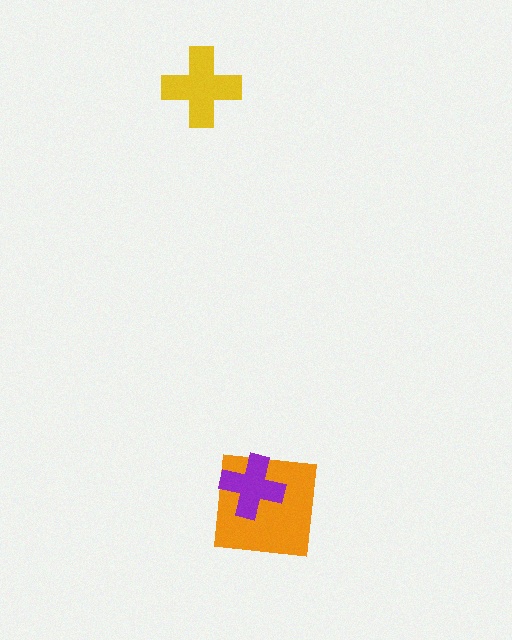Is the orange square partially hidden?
Yes, it is partially covered by another shape.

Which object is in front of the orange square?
The purple cross is in front of the orange square.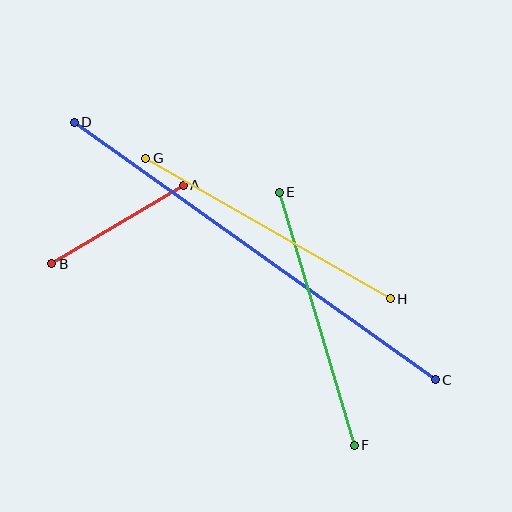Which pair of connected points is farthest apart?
Points C and D are farthest apart.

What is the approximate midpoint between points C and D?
The midpoint is at approximately (255, 251) pixels.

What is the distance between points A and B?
The distance is approximately 153 pixels.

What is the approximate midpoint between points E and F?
The midpoint is at approximately (317, 319) pixels.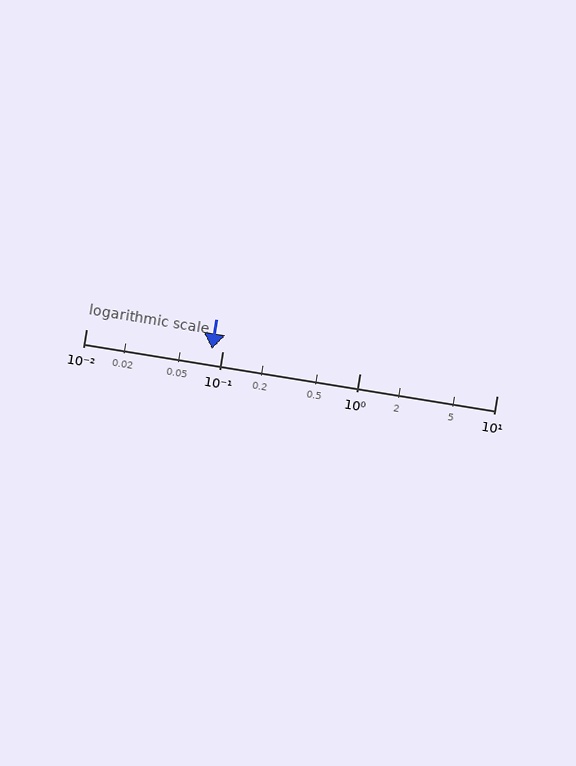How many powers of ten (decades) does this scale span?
The scale spans 3 decades, from 0.01 to 10.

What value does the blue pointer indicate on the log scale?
The pointer indicates approximately 0.083.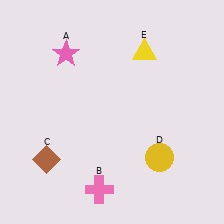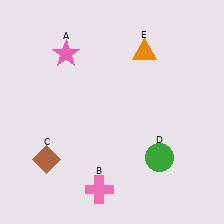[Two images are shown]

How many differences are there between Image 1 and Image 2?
There are 2 differences between the two images.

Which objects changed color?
D changed from yellow to green. E changed from yellow to orange.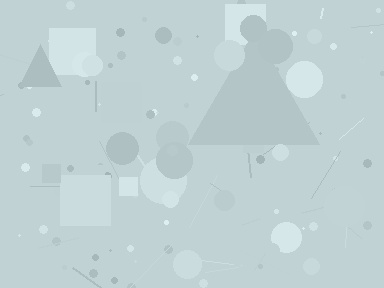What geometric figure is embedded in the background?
A triangle is embedded in the background.